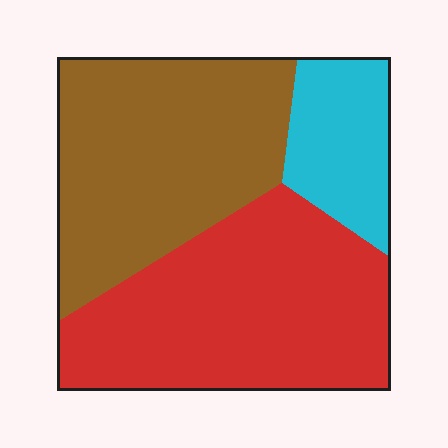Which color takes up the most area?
Red, at roughly 45%.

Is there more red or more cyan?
Red.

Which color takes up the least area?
Cyan, at roughly 15%.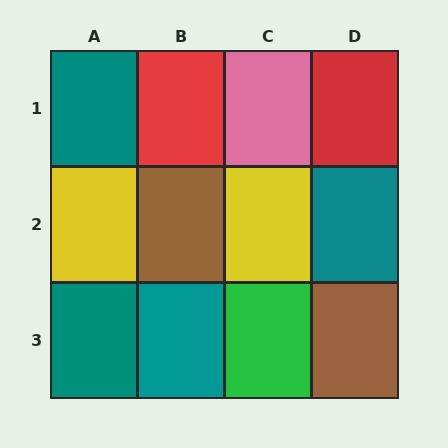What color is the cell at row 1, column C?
Pink.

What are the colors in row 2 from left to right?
Yellow, brown, yellow, teal.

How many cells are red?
2 cells are red.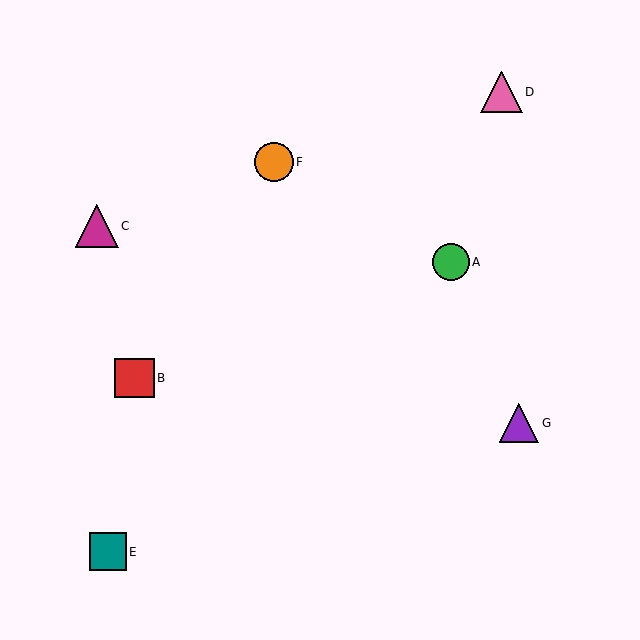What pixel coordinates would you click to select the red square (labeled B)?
Click at (135, 378) to select the red square B.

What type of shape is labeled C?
Shape C is a magenta triangle.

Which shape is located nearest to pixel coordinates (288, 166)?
The orange circle (labeled F) at (274, 162) is nearest to that location.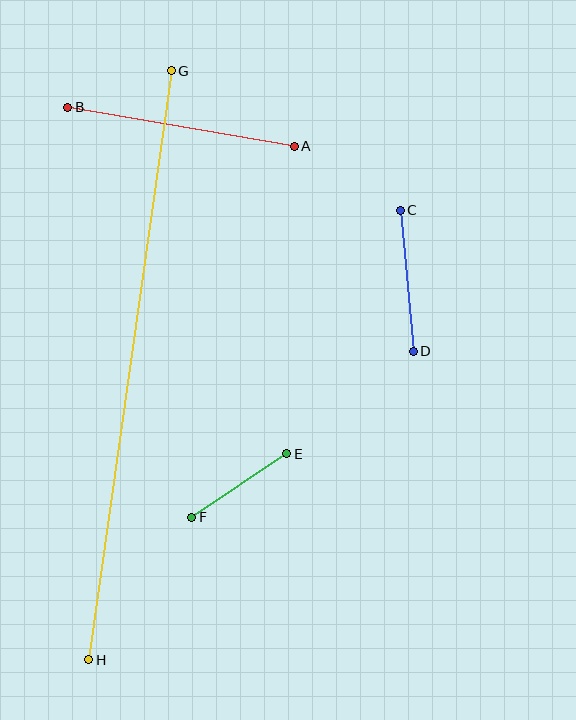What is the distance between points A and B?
The distance is approximately 230 pixels.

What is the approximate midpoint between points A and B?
The midpoint is at approximately (181, 127) pixels.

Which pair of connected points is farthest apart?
Points G and H are farthest apart.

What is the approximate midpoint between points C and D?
The midpoint is at approximately (407, 281) pixels.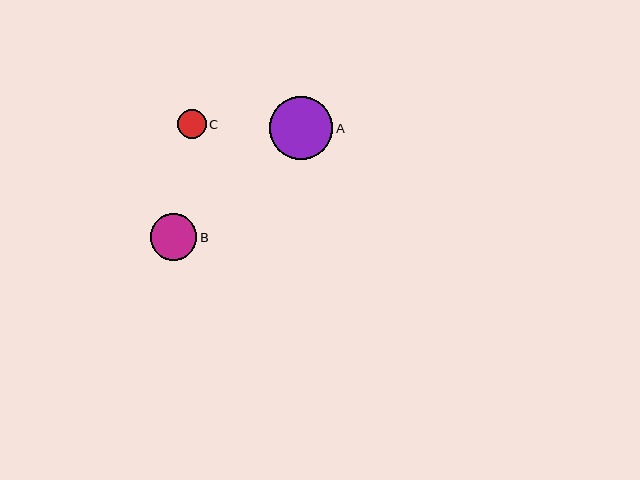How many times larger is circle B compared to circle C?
Circle B is approximately 1.6 times the size of circle C.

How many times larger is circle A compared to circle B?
Circle A is approximately 1.3 times the size of circle B.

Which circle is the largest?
Circle A is the largest with a size of approximately 63 pixels.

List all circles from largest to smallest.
From largest to smallest: A, B, C.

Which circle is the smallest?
Circle C is the smallest with a size of approximately 29 pixels.